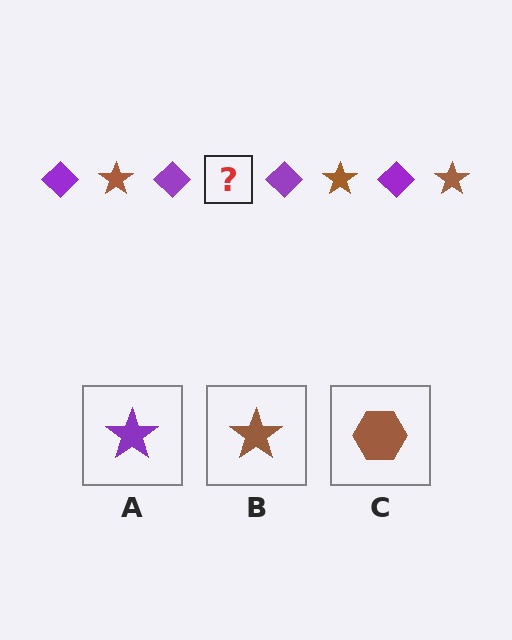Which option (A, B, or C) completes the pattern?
B.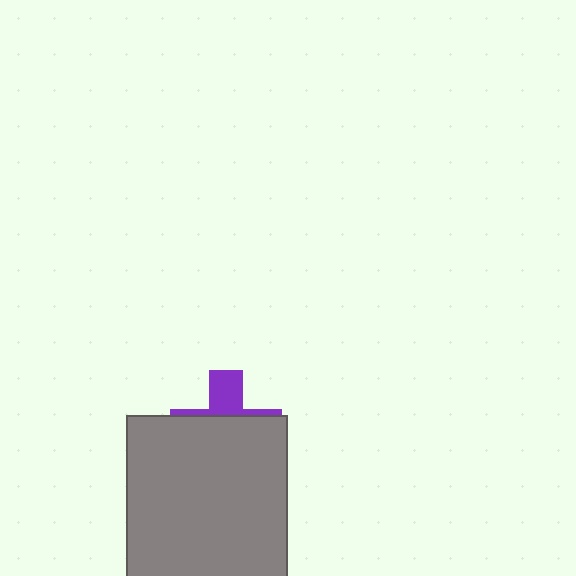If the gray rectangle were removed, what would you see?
You would see the complete purple cross.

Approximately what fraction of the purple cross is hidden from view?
Roughly 69% of the purple cross is hidden behind the gray rectangle.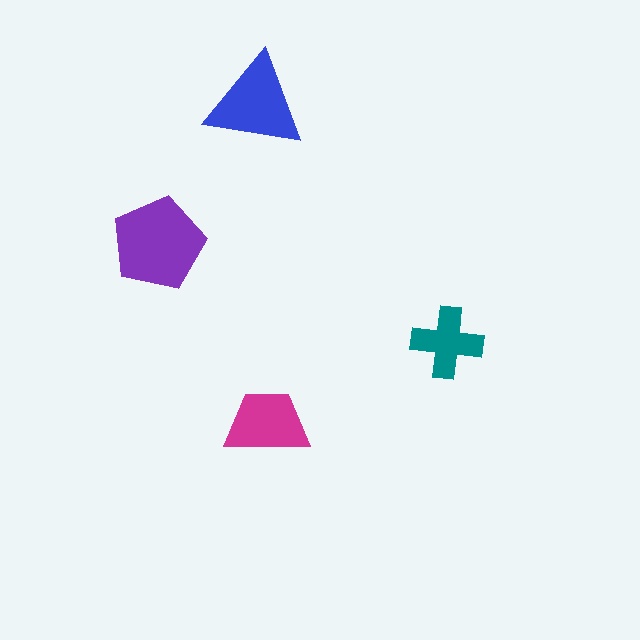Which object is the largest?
The purple pentagon.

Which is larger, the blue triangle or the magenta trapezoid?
The blue triangle.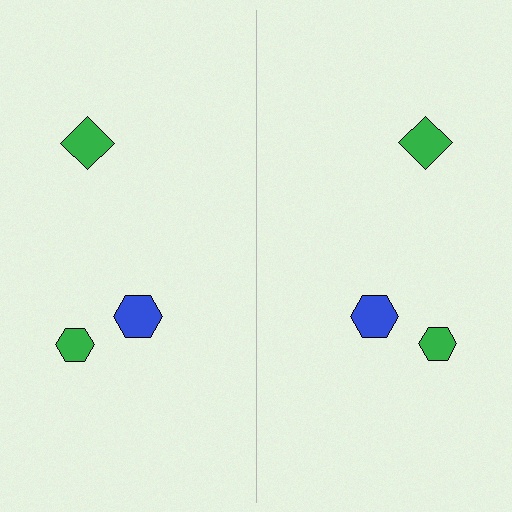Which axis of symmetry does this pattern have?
The pattern has a vertical axis of symmetry running through the center of the image.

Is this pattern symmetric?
Yes, this pattern has bilateral (reflection) symmetry.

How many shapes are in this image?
There are 6 shapes in this image.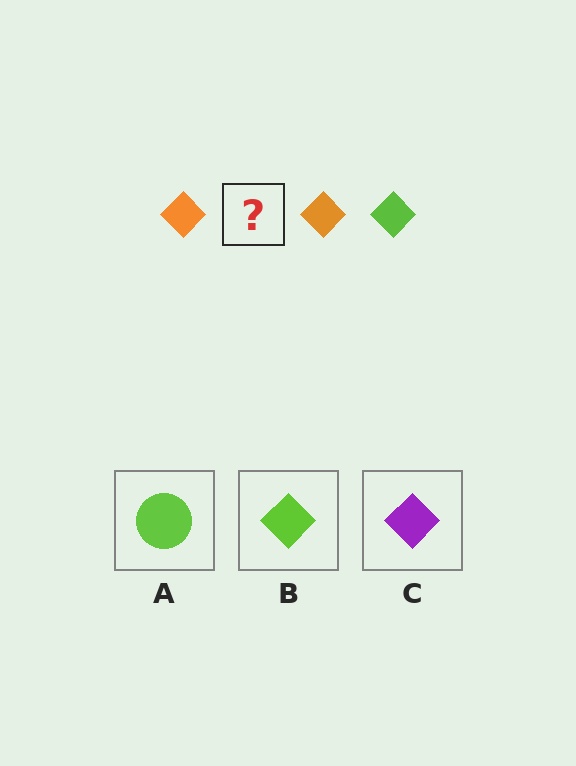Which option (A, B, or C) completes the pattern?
B.